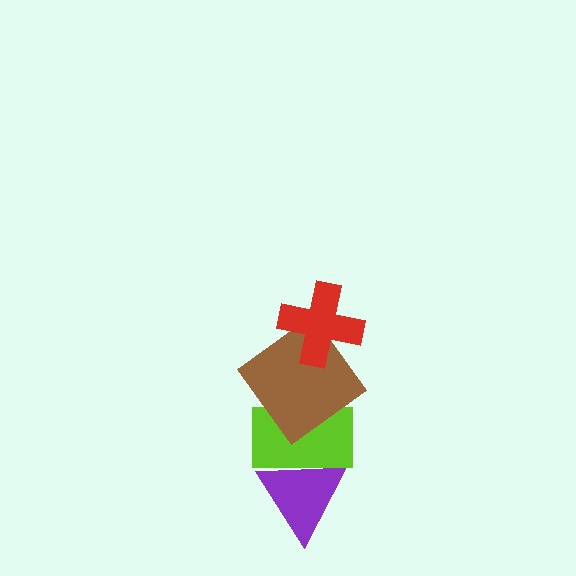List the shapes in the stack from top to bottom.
From top to bottom: the red cross, the brown diamond, the lime rectangle, the purple triangle.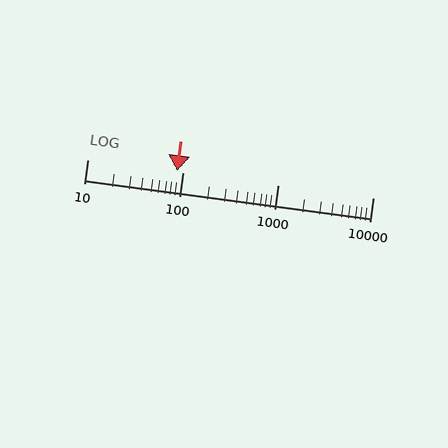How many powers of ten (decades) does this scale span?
The scale spans 3 decades, from 10 to 10000.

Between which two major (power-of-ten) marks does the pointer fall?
The pointer is between 10 and 100.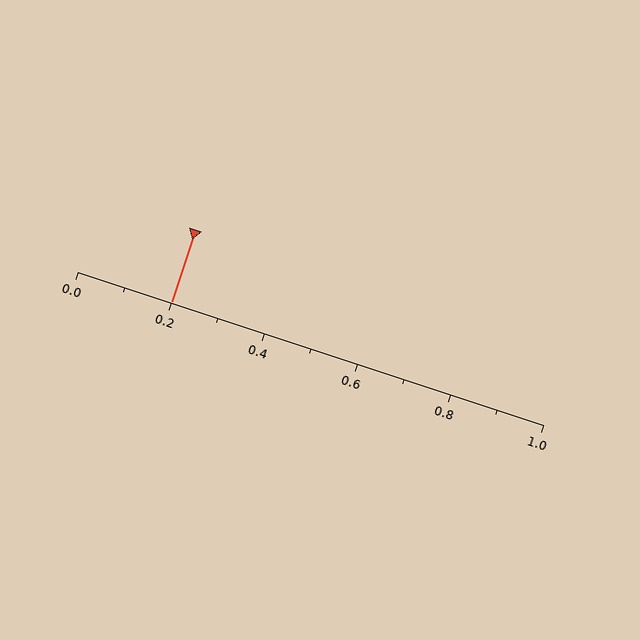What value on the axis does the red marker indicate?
The marker indicates approximately 0.2.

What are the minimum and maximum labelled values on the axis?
The axis runs from 0.0 to 1.0.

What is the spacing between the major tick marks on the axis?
The major ticks are spaced 0.2 apart.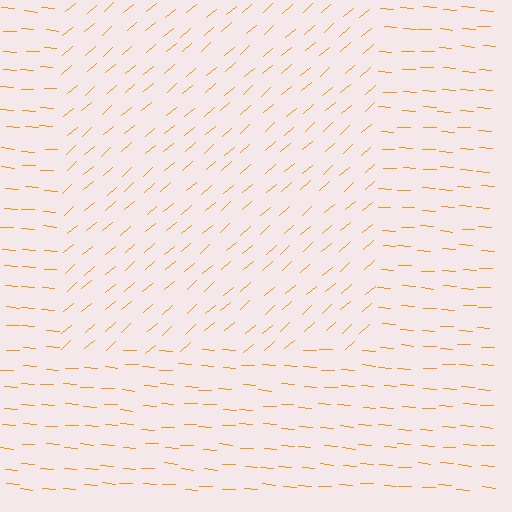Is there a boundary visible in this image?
Yes, there is a texture boundary formed by a change in line orientation.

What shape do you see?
I see a rectangle.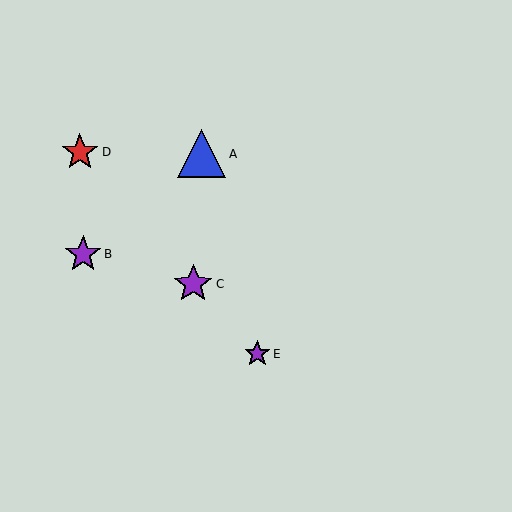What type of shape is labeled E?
Shape E is a purple star.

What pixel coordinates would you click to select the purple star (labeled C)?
Click at (193, 284) to select the purple star C.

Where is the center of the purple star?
The center of the purple star is at (257, 354).